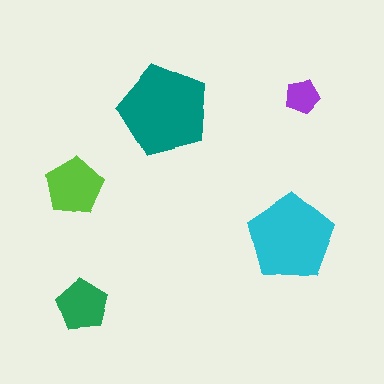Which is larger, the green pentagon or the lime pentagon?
The lime one.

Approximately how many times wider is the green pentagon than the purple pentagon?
About 1.5 times wider.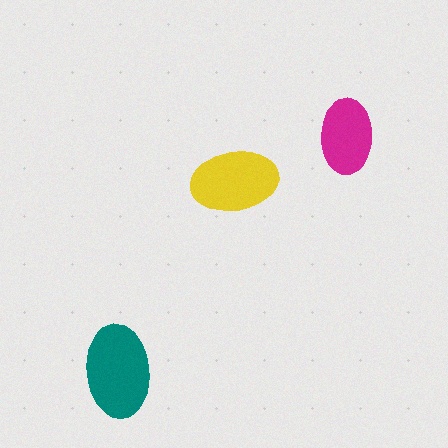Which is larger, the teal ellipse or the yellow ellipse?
The teal one.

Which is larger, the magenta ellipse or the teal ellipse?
The teal one.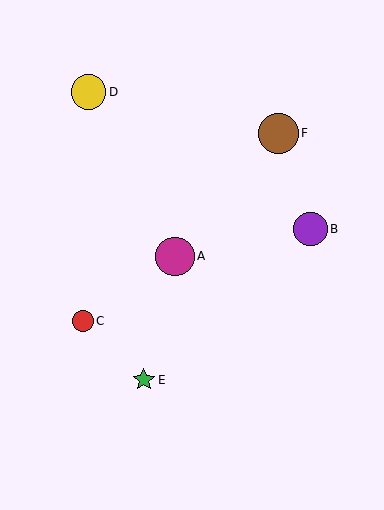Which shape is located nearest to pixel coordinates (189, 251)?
The magenta circle (labeled A) at (175, 256) is nearest to that location.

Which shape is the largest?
The brown circle (labeled F) is the largest.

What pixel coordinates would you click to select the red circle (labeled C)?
Click at (83, 321) to select the red circle C.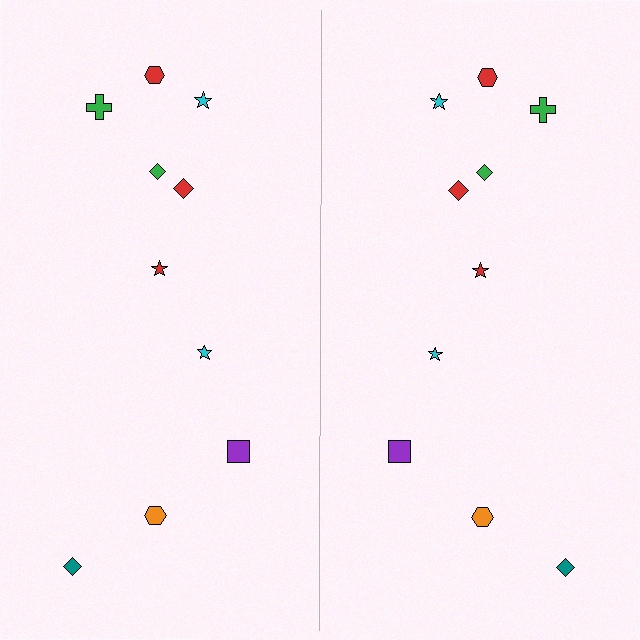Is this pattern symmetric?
Yes, this pattern has bilateral (reflection) symmetry.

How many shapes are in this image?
There are 20 shapes in this image.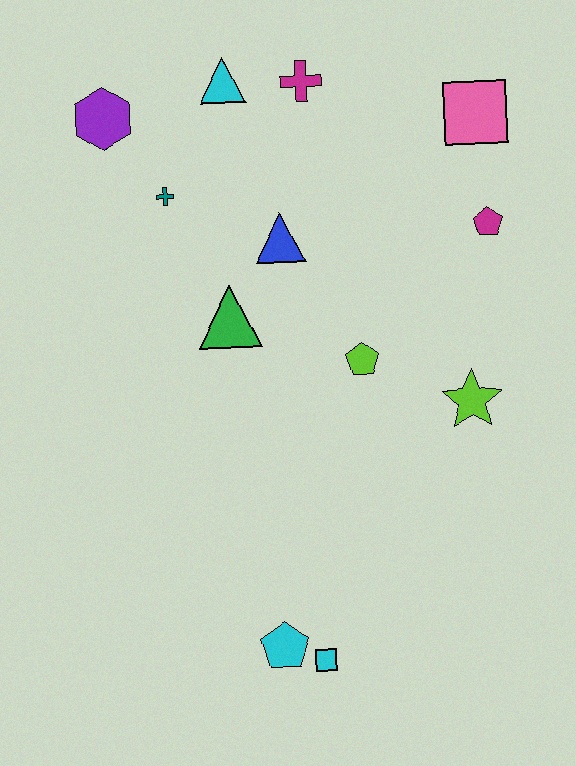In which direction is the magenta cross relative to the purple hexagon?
The magenta cross is to the right of the purple hexagon.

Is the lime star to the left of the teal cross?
No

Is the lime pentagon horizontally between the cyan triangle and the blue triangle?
No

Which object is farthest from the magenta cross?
The cyan square is farthest from the magenta cross.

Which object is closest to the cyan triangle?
The magenta cross is closest to the cyan triangle.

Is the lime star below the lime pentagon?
Yes